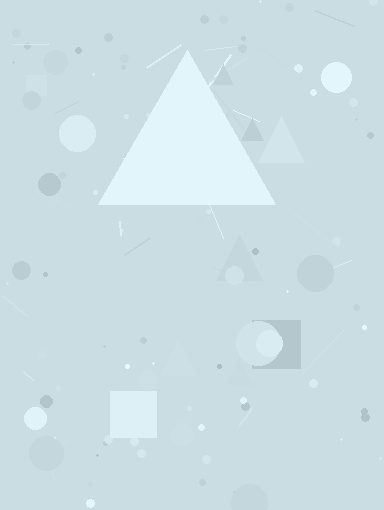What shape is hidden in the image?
A triangle is hidden in the image.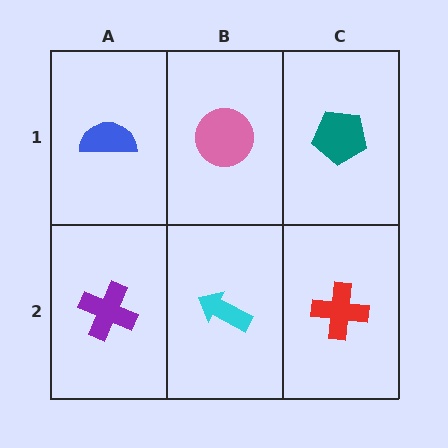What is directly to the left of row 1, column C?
A pink circle.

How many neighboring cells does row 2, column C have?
2.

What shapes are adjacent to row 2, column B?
A pink circle (row 1, column B), a purple cross (row 2, column A), a red cross (row 2, column C).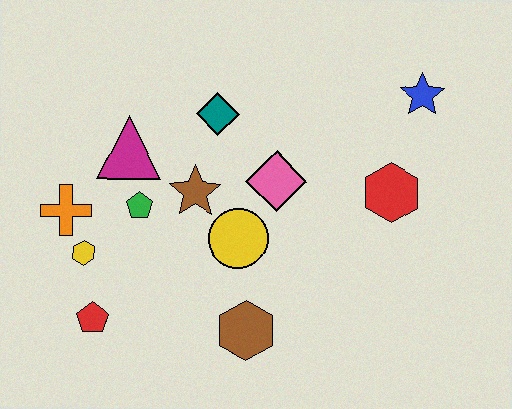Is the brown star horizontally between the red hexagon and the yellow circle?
No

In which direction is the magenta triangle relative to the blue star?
The magenta triangle is to the left of the blue star.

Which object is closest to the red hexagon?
The blue star is closest to the red hexagon.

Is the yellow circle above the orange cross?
No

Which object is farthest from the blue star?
The red pentagon is farthest from the blue star.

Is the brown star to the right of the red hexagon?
No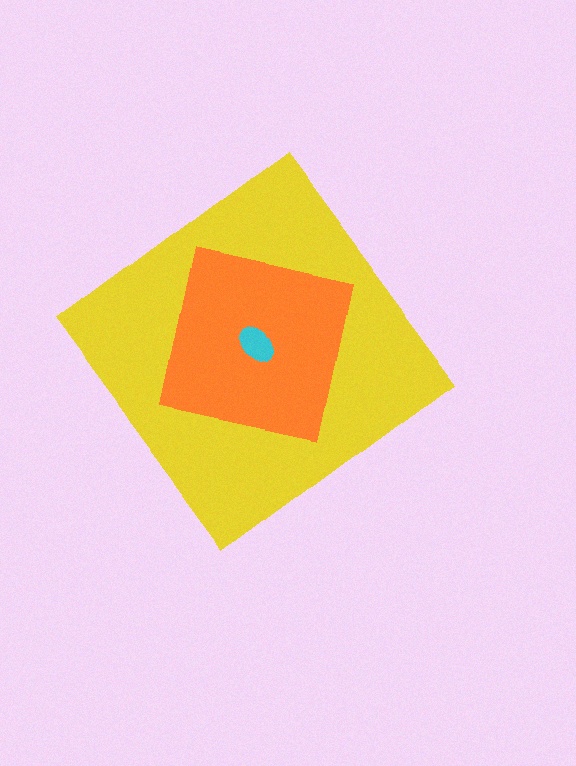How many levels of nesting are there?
3.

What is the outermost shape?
The yellow diamond.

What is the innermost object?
The cyan ellipse.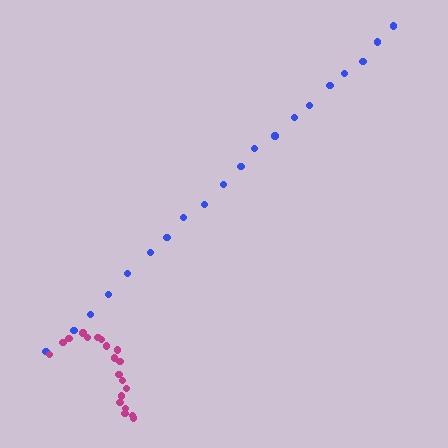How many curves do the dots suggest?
There are 2 distinct paths.